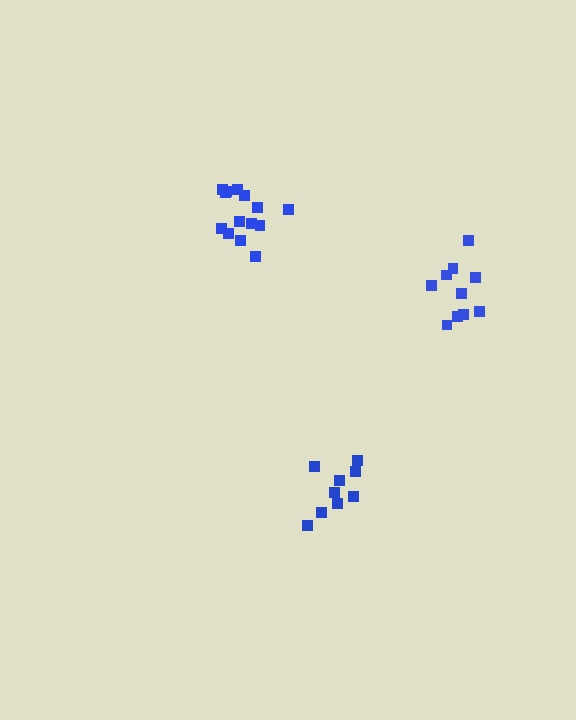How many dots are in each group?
Group 1: 14 dots, Group 2: 10 dots, Group 3: 9 dots (33 total).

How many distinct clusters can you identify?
There are 3 distinct clusters.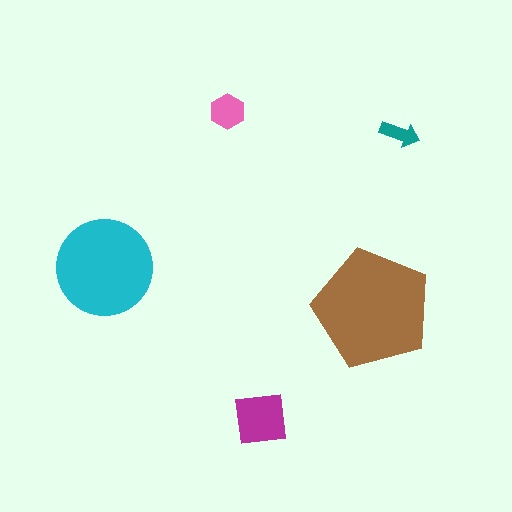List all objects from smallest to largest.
The teal arrow, the pink hexagon, the magenta square, the cyan circle, the brown pentagon.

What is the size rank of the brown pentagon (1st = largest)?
1st.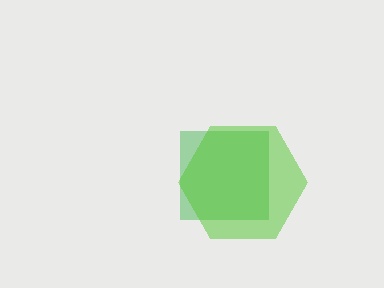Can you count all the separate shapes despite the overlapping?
Yes, there are 2 separate shapes.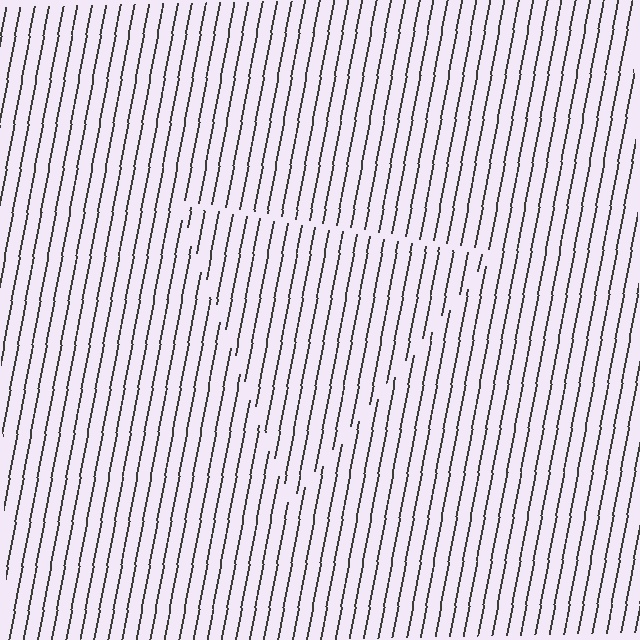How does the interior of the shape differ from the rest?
The interior of the shape contains the same grating, shifted by half a period — the contour is defined by the phase discontinuity where line-ends from the inner and outer gratings abut.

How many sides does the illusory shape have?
3 sides — the line-ends trace a triangle.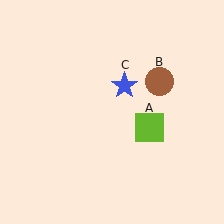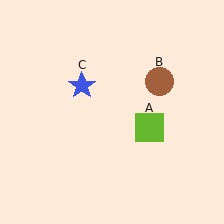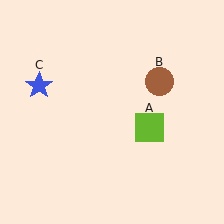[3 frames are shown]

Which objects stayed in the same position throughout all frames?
Lime square (object A) and brown circle (object B) remained stationary.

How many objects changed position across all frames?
1 object changed position: blue star (object C).